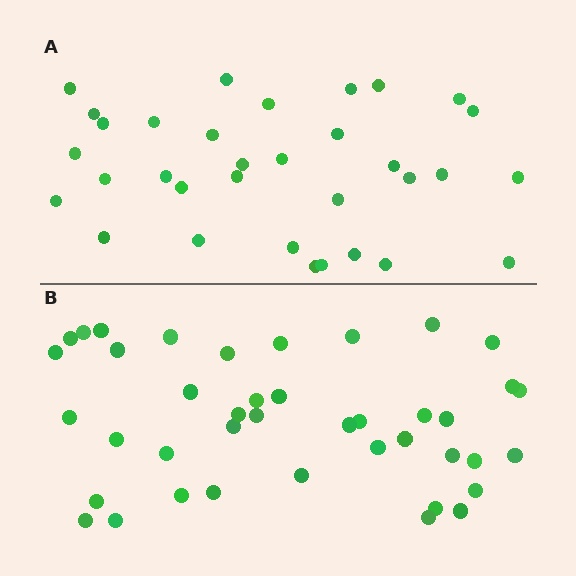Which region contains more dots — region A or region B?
Region B (the bottom region) has more dots.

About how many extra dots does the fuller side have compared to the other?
Region B has roughly 8 or so more dots than region A.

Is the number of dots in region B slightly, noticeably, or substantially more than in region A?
Region B has only slightly more — the two regions are fairly close. The ratio is roughly 1.2 to 1.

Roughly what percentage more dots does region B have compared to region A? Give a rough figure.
About 25% more.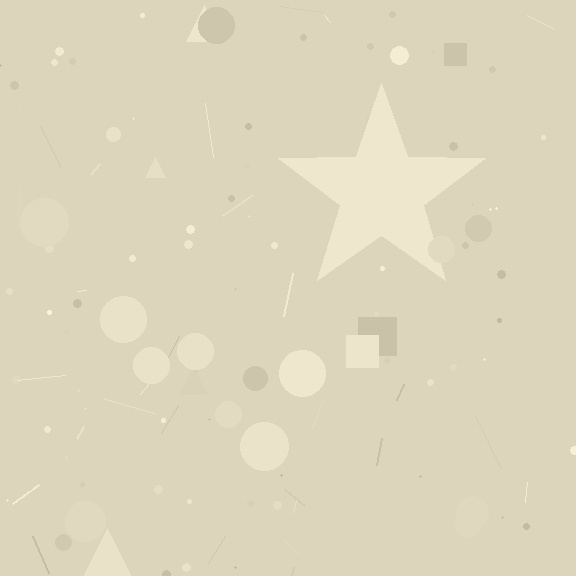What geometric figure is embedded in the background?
A star is embedded in the background.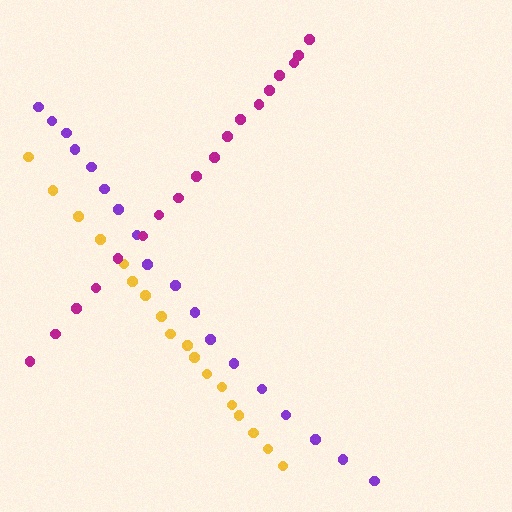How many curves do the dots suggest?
There are 3 distinct paths.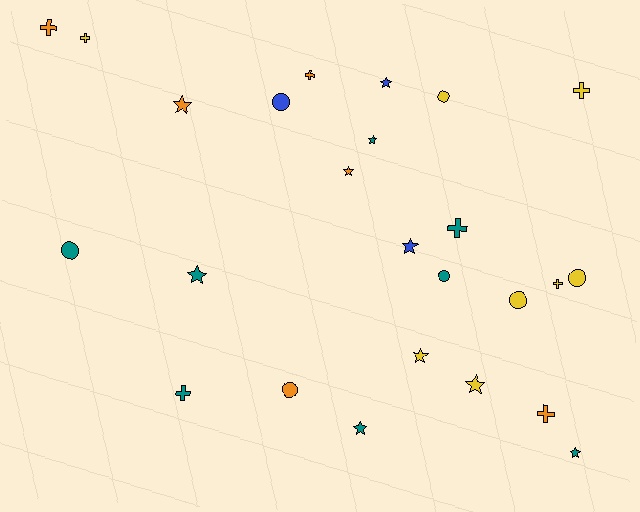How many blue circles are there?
There is 1 blue circle.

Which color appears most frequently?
Teal, with 8 objects.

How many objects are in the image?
There are 25 objects.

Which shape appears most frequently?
Star, with 10 objects.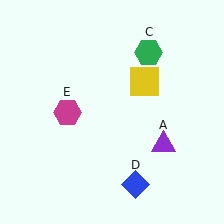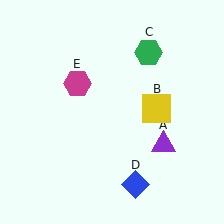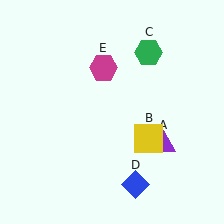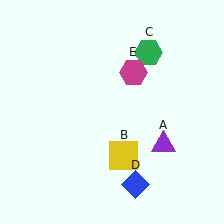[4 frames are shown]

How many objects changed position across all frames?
2 objects changed position: yellow square (object B), magenta hexagon (object E).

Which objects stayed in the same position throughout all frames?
Purple triangle (object A) and green hexagon (object C) and blue diamond (object D) remained stationary.